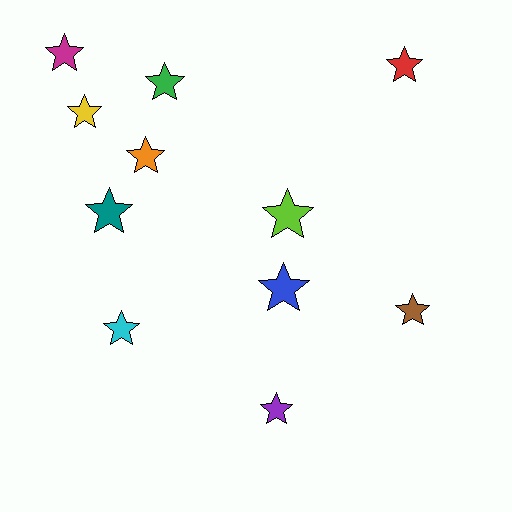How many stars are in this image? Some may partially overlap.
There are 11 stars.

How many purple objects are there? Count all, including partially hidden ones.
There is 1 purple object.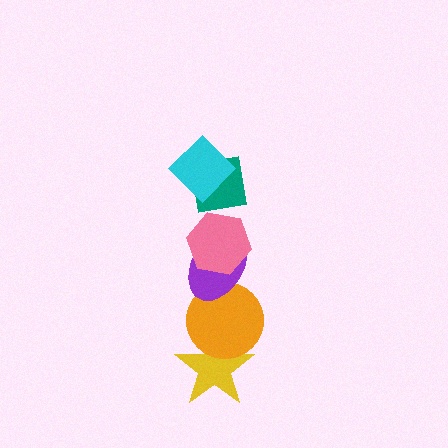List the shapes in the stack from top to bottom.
From top to bottom: the cyan diamond, the teal square, the pink hexagon, the purple ellipse, the orange circle, the yellow star.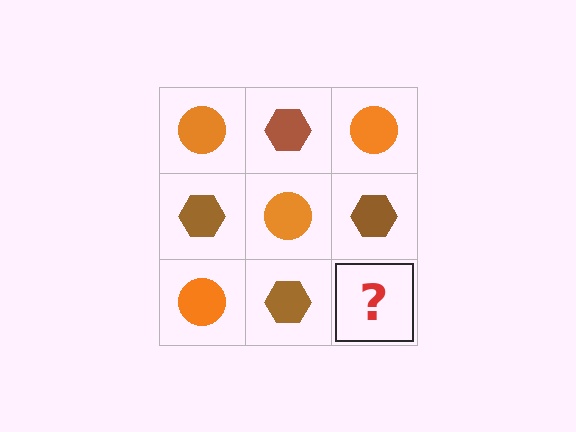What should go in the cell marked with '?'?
The missing cell should contain an orange circle.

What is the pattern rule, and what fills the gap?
The rule is that it alternates orange circle and brown hexagon in a checkerboard pattern. The gap should be filled with an orange circle.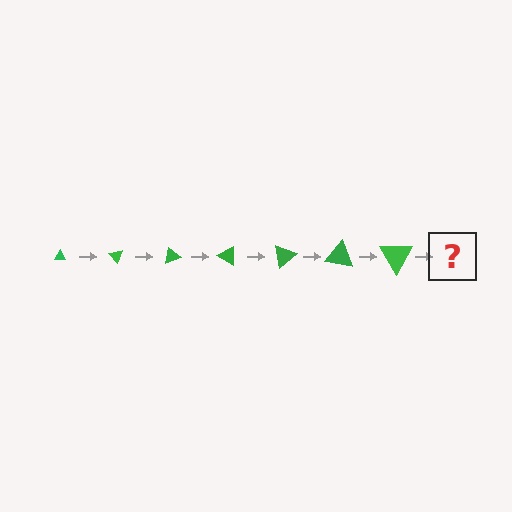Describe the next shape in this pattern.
It should be a triangle, larger than the previous one and rotated 350 degrees from the start.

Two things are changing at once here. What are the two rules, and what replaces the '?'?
The two rules are that the triangle grows larger each step and it rotates 50 degrees each step. The '?' should be a triangle, larger than the previous one and rotated 350 degrees from the start.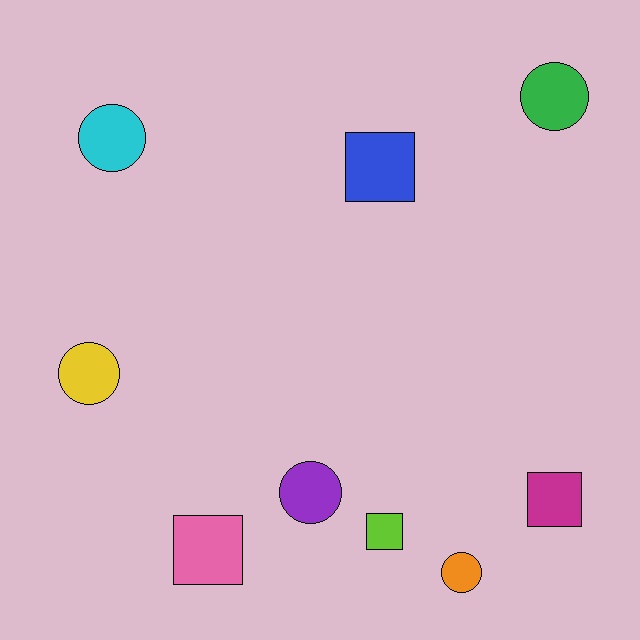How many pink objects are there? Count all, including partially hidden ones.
There is 1 pink object.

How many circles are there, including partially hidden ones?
There are 5 circles.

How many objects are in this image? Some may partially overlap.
There are 9 objects.